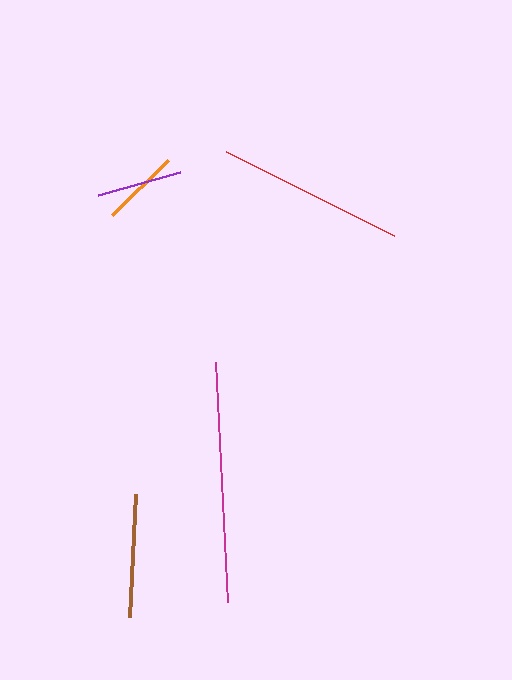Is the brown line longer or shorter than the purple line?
The brown line is longer than the purple line.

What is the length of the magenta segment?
The magenta segment is approximately 240 pixels long.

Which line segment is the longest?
The magenta line is the longest at approximately 240 pixels.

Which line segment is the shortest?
The orange line is the shortest at approximately 79 pixels.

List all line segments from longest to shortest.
From longest to shortest: magenta, red, brown, purple, orange.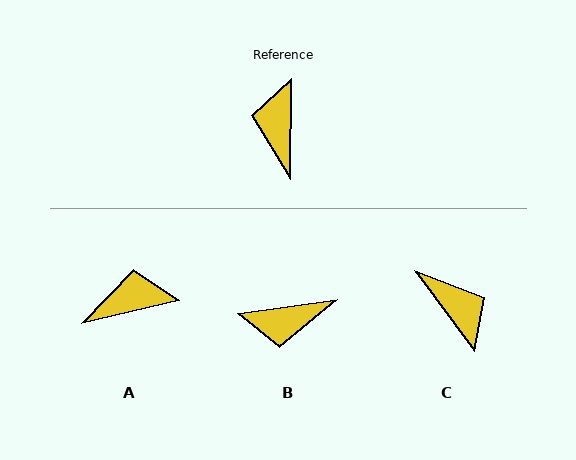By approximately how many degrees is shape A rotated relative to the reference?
Approximately 76 degrees clockwise.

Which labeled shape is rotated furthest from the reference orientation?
C, about 142 degrees away.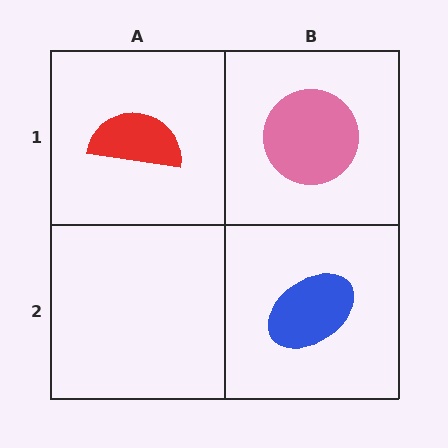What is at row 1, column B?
A pink circle.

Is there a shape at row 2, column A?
No, that cell is empty.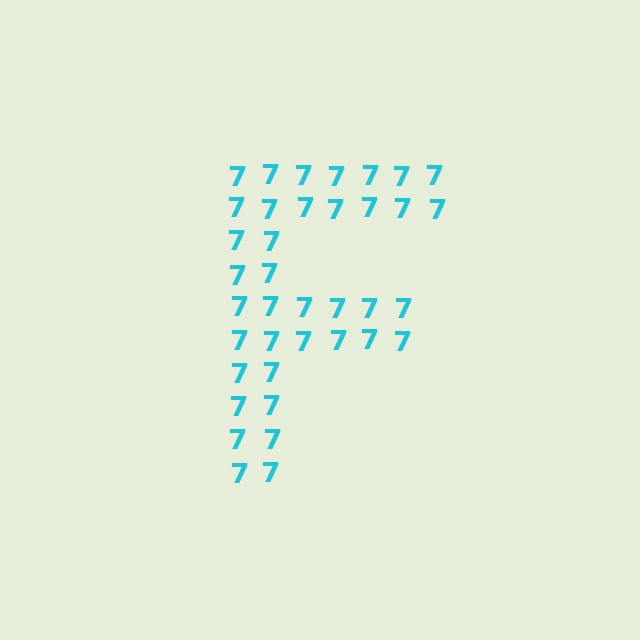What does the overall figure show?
The overall figure shows the letter F.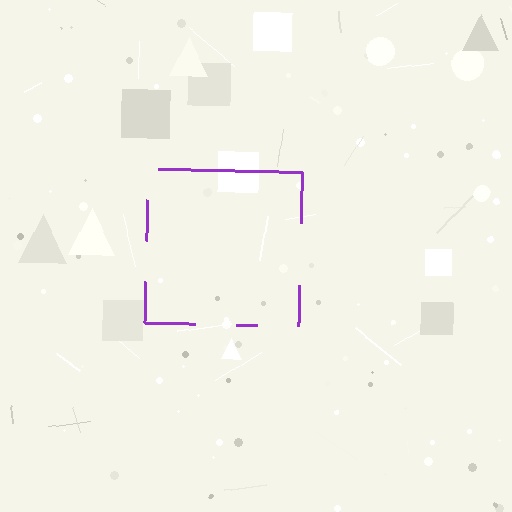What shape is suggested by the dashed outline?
The dashed outline suggests a square.